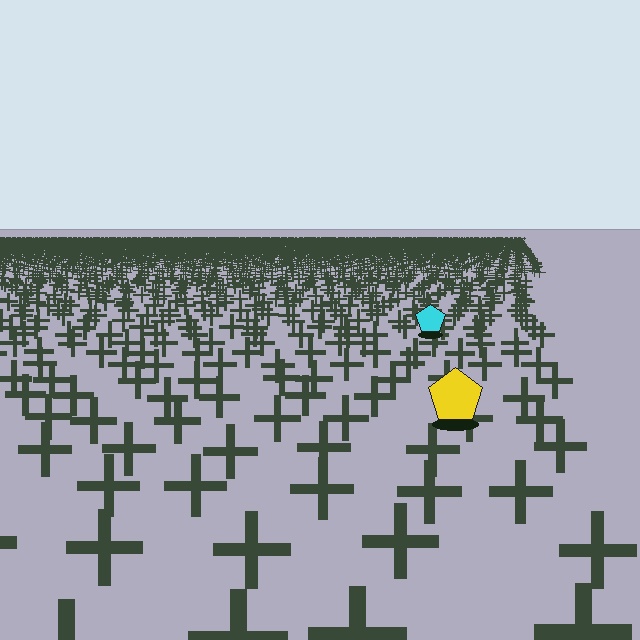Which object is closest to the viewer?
The yellow pentagon is closest. The texture marks near it are larger and more spread out.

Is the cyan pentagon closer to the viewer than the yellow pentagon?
No. The yellow pentagon is closer — you can tell from the texture gradient: the ground texture is coarser near it.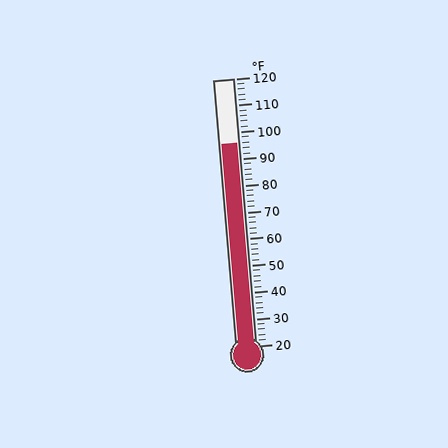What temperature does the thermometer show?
The thermometer shows approximately 96°F.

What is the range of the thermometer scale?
The thermometer scale ranges from 20°F to 120°F.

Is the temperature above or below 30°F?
The temperature is above 30°F.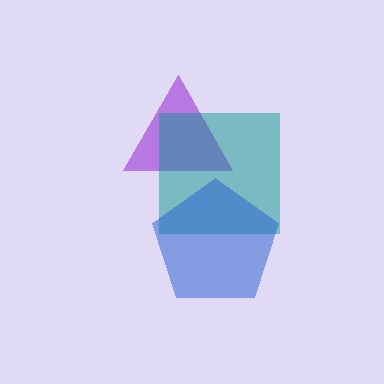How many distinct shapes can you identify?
There are 3 distinct shapes: a purple triangle, a teal square, a blue pentagon.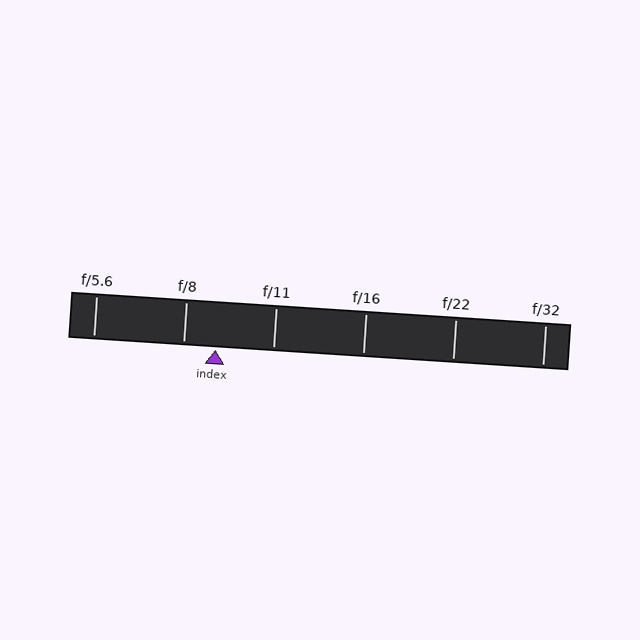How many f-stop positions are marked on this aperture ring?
There are 6 f-stop positions marked.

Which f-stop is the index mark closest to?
The index mark is closest to f/8.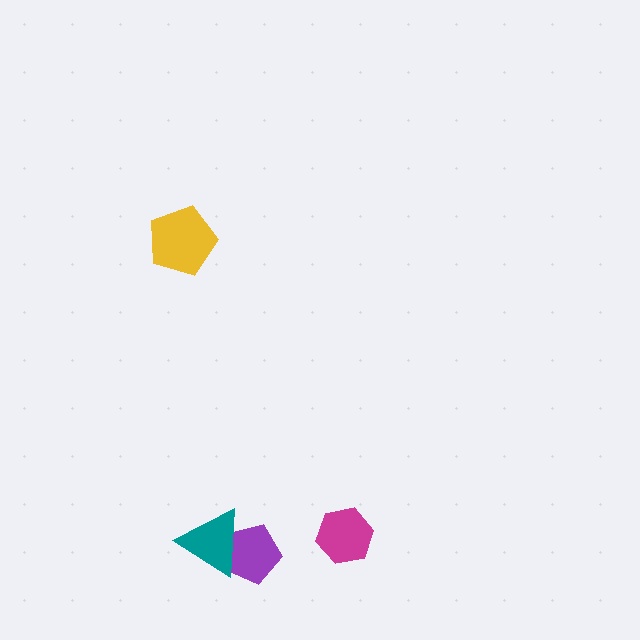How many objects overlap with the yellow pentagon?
0 objects overlap with the yellow pentagon.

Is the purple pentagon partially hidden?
Yes, it is partially covered by another shape.